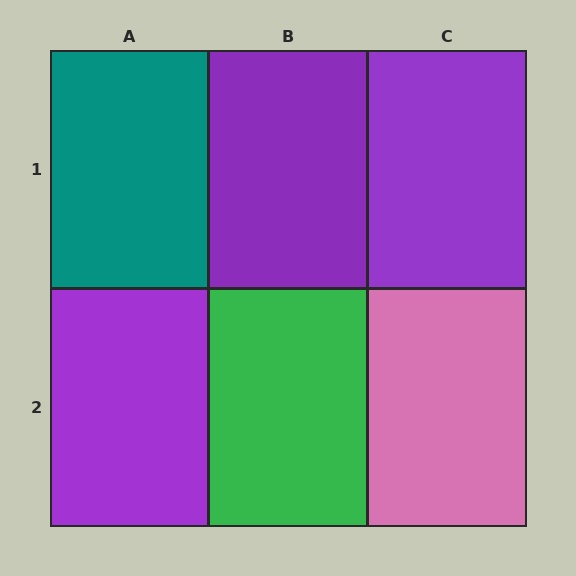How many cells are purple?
3 cells are purple.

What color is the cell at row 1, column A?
Teal.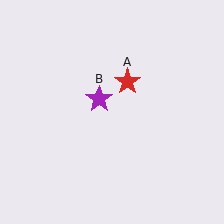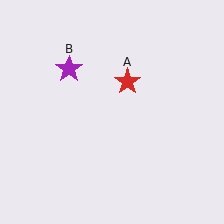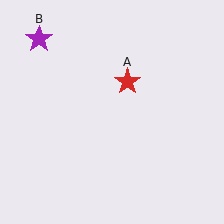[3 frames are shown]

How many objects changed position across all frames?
1 object changed position: purple star (object B).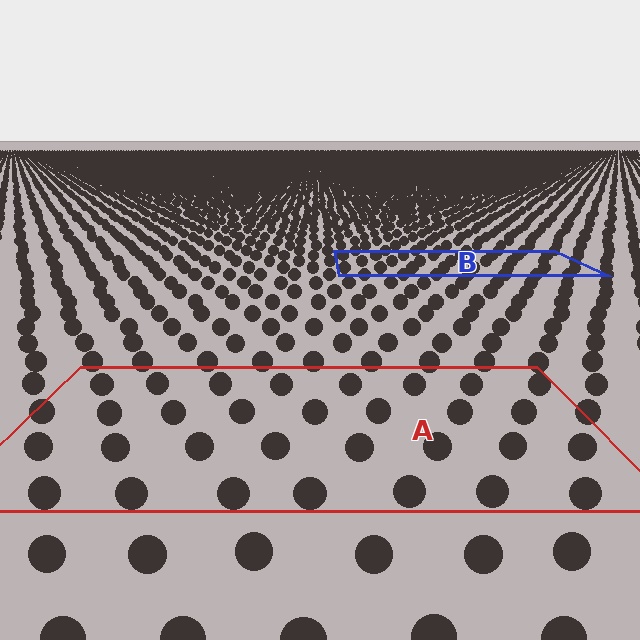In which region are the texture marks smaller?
The texture marks are smaller in region B, because it is farther away.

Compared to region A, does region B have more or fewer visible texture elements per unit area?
Region B has more texture elements per unit area — they are packed more densely because it is farther away.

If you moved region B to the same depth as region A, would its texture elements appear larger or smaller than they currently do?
They would appear larger. At a closer depth, the same texture elements are projected at a bigger on-screen size.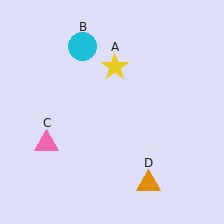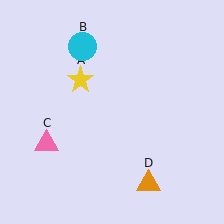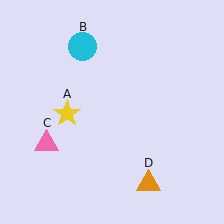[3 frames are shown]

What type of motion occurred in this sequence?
The yellow star (object A) rotated counterclockwise around the center of the scene.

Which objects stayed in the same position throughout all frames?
Cyan circle (object B) and pink triangle (object C) and orange triangle (object D) remained stationary.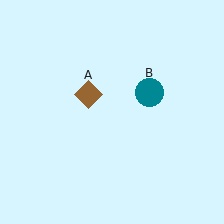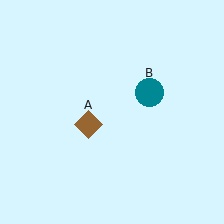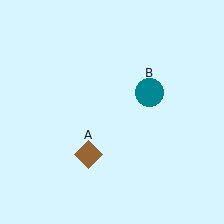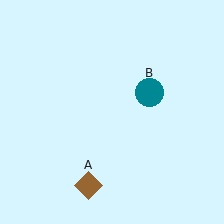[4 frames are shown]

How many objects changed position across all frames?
1 object changed position: brown diamond (object A).